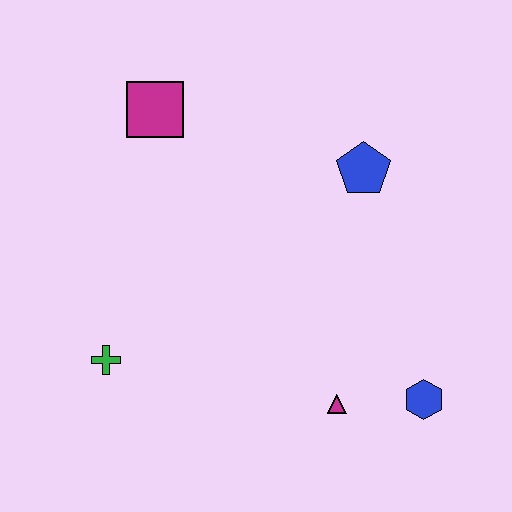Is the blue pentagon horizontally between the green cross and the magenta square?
No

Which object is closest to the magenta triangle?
The blue hexagon is closest to the magenta triangle.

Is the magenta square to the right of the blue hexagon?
No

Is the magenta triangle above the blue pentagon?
No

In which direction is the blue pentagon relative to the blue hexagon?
The blue pentagon is above the blue hexagon.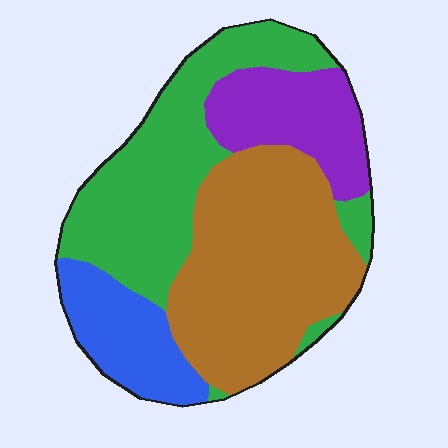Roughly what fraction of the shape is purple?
Purple takes up about one sixth (1/6) of the shape.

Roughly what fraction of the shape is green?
Green takes up about one third (1/3) of the shape.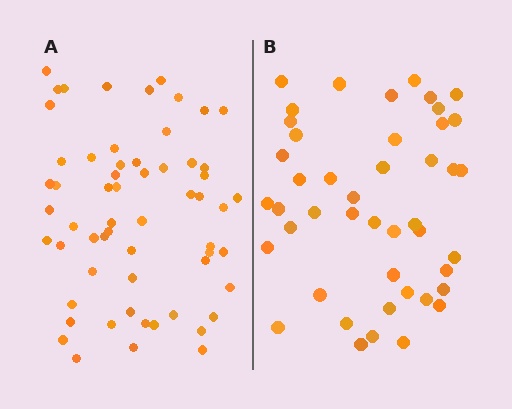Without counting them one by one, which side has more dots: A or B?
Region A (the left region) has more dots.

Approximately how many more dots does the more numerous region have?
Region A has approximately 15 more dots than region B.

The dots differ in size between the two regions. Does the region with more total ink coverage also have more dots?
No. Region B has more total ink coverage because its dots are larger, but region A actually contains more individual dots. Total area can be misleading — the number of items is what matters here.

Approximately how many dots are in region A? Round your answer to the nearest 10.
About 60 dots.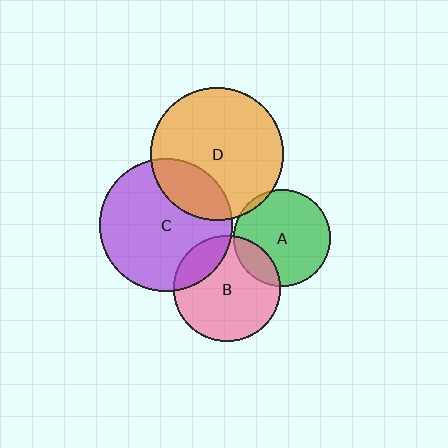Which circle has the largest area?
Circle D (orange).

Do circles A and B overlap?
Yes.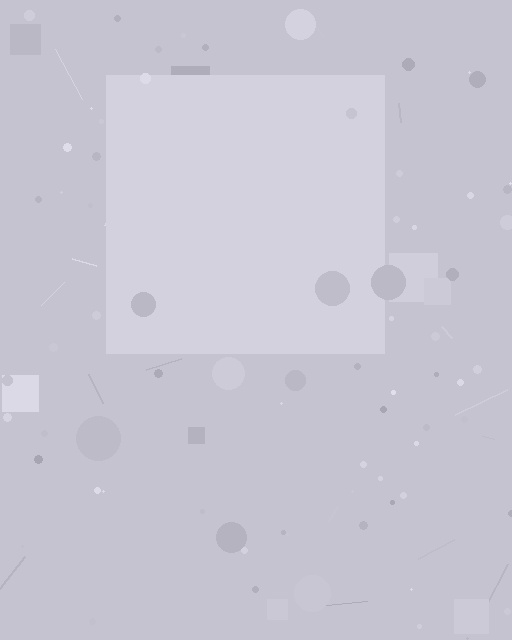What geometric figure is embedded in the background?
A square is embedded in the background.